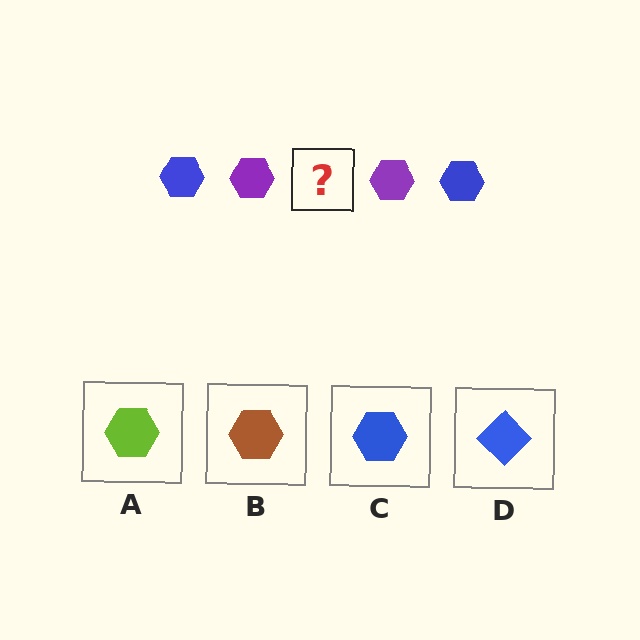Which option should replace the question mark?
Option C.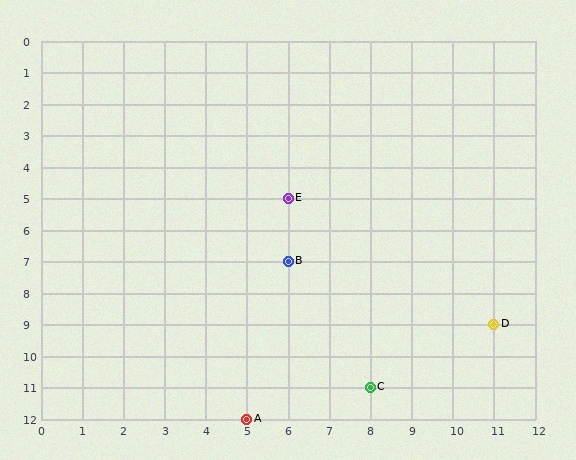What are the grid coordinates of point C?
Point C is at grid coordinates (8, 11).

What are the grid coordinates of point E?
Point E is at grid coordinates (6, 5).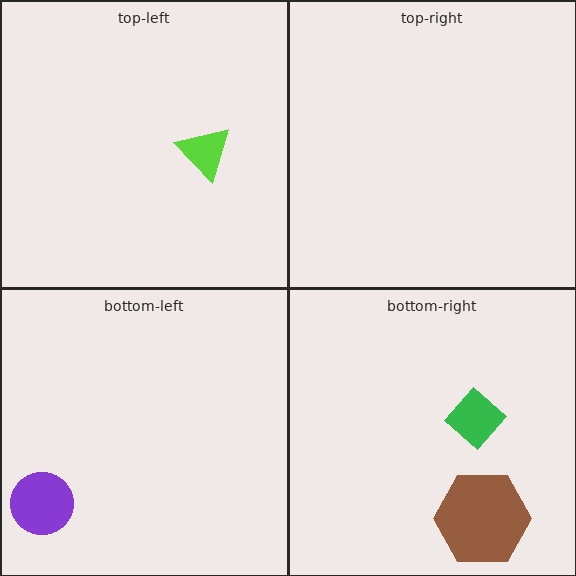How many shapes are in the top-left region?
1.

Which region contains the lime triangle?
The top-left region.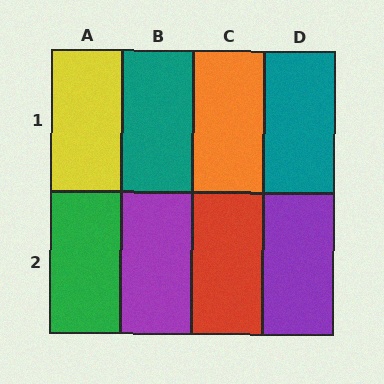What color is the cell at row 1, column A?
Yellow.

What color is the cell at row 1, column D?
Teal.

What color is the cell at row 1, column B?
Teal.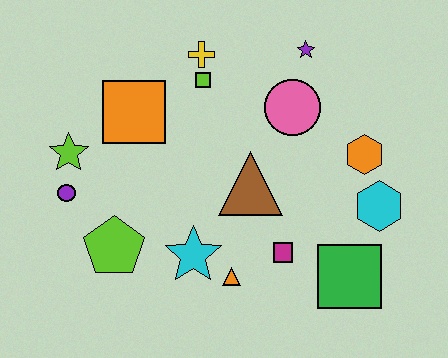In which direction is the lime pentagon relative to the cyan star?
The lime pentagon is to the left of the cyan star.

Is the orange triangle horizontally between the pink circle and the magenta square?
No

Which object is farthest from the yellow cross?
The green square is farthest from the yellow cross.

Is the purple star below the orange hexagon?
No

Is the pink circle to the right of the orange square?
Yes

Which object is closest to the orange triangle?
The cyan star is closest to the orange triangle.